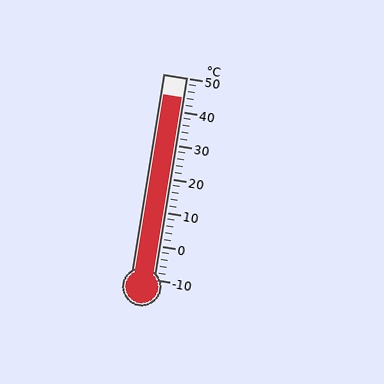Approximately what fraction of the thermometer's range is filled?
The thermometer is filled to approximately 90% of its range.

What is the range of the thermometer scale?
The thermometer scale ranges from -10°C to 50°C.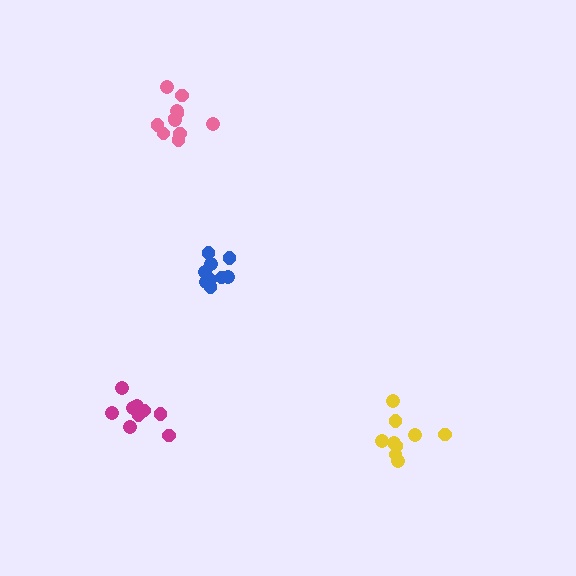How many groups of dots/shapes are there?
There are 4 groups.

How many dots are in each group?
Group 1: 9 dots, Group 2: 9 dots, Group 3: 9 dots, Group 4: 11 dots (38 total).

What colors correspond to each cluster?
The clusters are colored: blue, yellow, magenta, pink.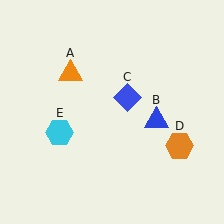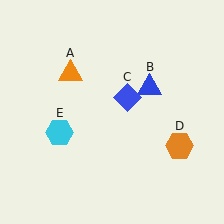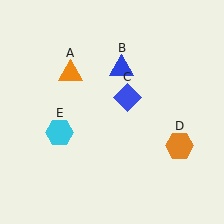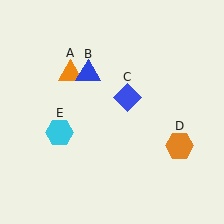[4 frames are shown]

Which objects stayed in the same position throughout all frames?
Orange triangle (object A) and blue diamond (object C) and orange hexagon (object D) and cyan hexagon (object E) remained stationary.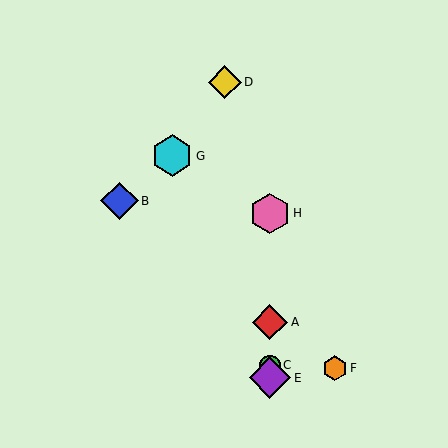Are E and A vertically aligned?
Yes, both are at x≈270.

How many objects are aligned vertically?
4 objects (A, C, E, H) are aligned vertically.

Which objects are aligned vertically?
Objects A, C, E, H are aligned vertically.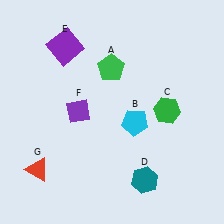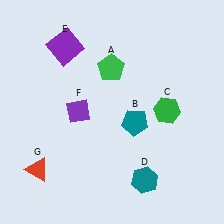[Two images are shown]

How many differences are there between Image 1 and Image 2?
There is 1 difference between the two images.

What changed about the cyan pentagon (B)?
In Image 1, B is cyan. In Image 2, it changed to teal.